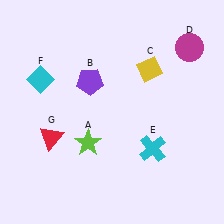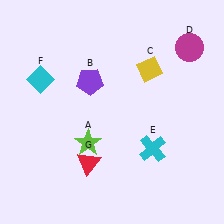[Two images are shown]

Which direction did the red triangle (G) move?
The red triangle (G) moved right.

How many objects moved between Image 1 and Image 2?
1 object moved between the two images.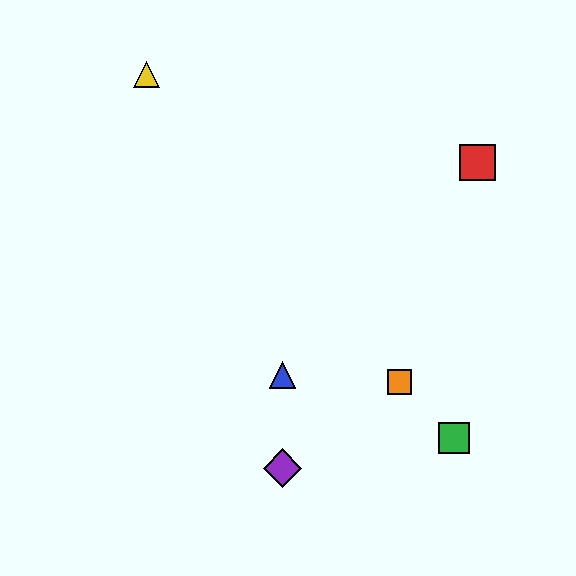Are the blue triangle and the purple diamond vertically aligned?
Yes, both are at x≈283.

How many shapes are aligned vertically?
2 shapes (the blue triangle, the purple diamond) are aligned vertically.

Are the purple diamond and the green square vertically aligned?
No, the purple diamond is at x≈283 and the green square is at x≈454.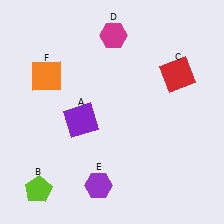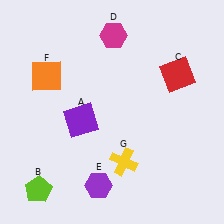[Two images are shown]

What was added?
A yellow cross (G) was added in Image 2.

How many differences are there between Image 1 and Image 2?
There is 1 difference between the two images.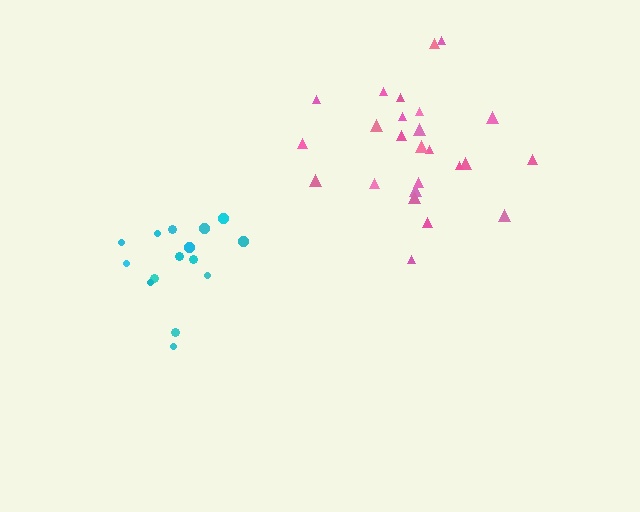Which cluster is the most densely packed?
Cyan.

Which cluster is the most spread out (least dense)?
Pink.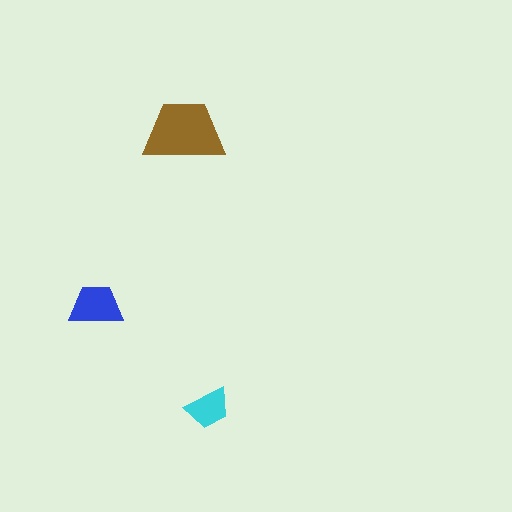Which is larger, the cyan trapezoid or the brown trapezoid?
The brown one.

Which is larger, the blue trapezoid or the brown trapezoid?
The brown one.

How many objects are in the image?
There are 3 objects in the image.